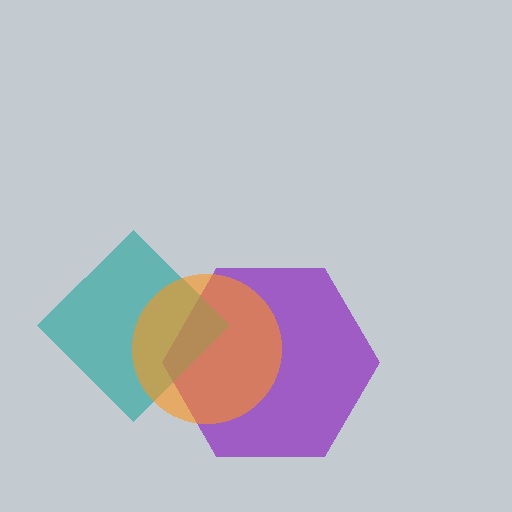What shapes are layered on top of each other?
The layered shapes are: a purple hexagon, a teal diamond, an orange circle.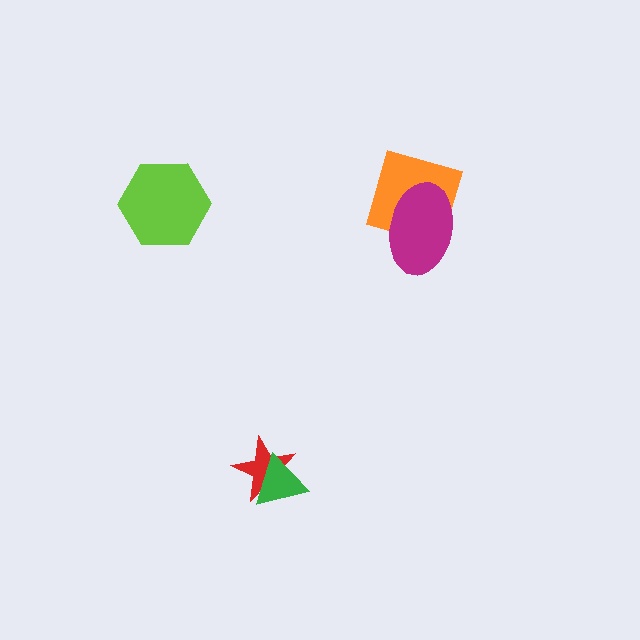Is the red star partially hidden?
Yes, it is partially covered by another shape.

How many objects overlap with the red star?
1 object overlaps with the red star.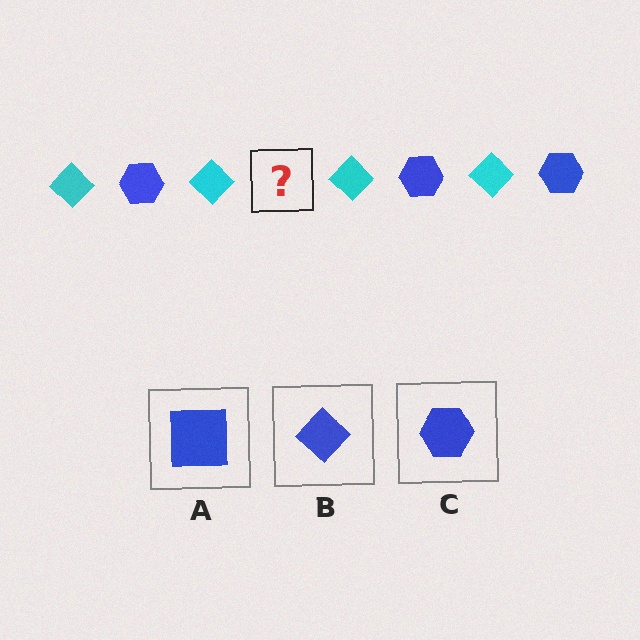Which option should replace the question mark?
Option C.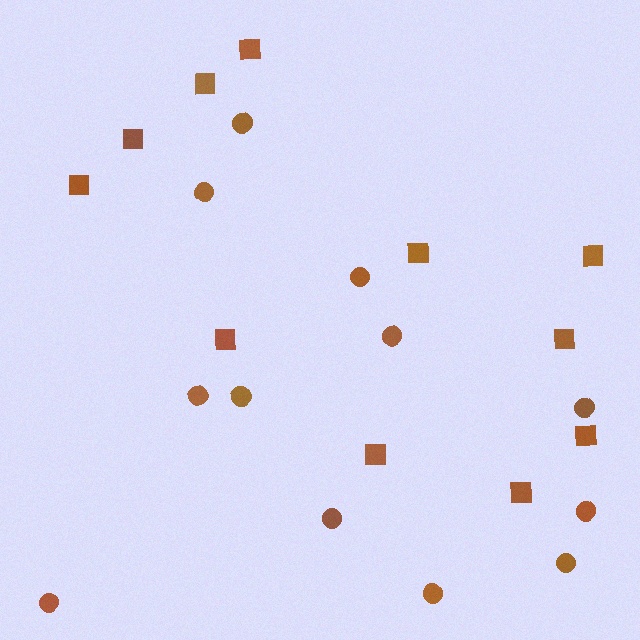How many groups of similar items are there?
There are 2 groups: one group of squares (11) and one group of circles (12).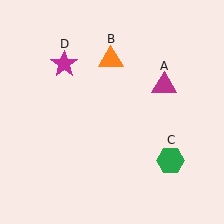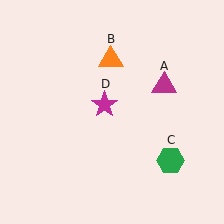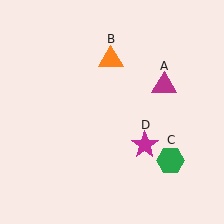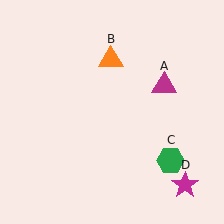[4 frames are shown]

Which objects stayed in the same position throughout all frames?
Magenta triangle (object A) and orange triangle (object B) and green hexagon (object C) remained stationary.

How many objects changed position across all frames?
1 object changed position: magenta star (object D).